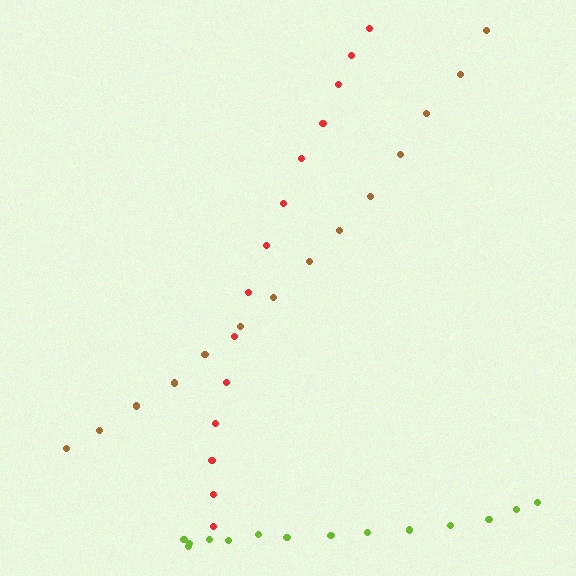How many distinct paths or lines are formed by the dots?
There are 3 distinct paths.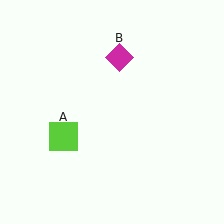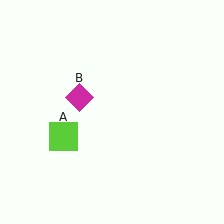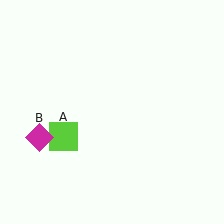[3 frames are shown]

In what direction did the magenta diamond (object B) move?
The magenta diamond (object B) moved down and to the left.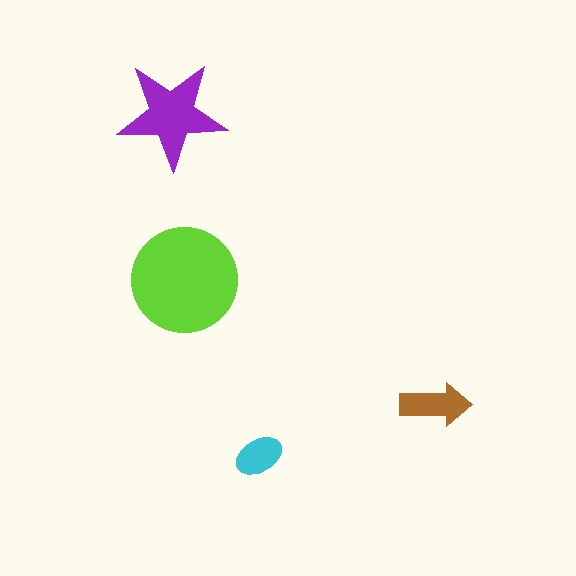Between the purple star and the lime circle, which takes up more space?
The lime circle.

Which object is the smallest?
The cyan ellipse.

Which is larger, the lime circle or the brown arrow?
The lime circle.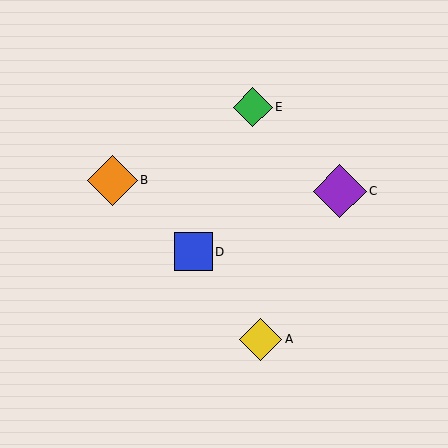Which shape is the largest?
The purple diamond (labeled C) is the largest.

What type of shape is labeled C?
Shape C is a purple diamond.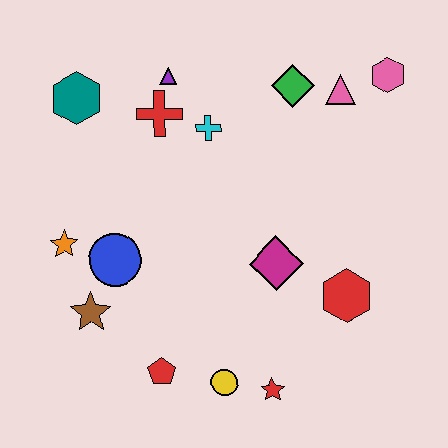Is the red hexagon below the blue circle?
Yes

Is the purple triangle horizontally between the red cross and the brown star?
No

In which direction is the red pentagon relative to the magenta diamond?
The red pentagon is to the left of the magenta diamond.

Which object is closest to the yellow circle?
The red star is closest to the yellow circle.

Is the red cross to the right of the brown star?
Yes